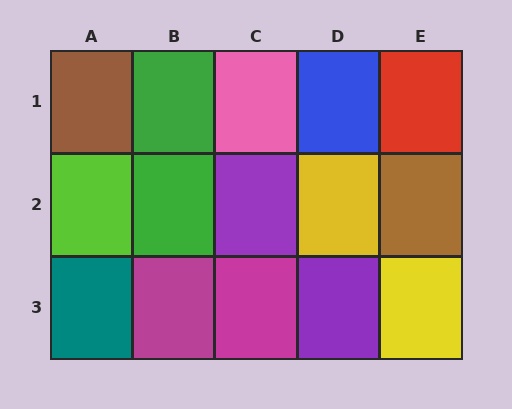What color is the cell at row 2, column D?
Yellow.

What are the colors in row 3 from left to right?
Teal, magenta, magenta, purple, yellow.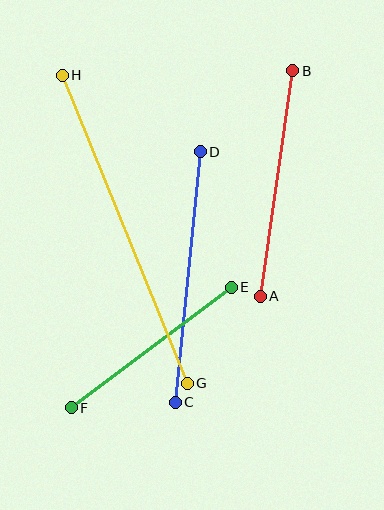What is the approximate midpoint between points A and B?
The midpoint is at approximately (277, 184) pixels.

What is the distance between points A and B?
The distance is approximately 228 pixels.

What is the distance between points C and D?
The distance is approximately 251 pixels.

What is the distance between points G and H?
The distance is approximately 333 pixels.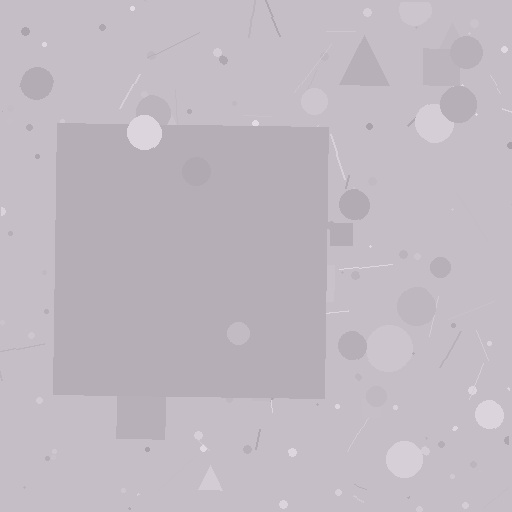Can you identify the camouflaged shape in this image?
The camouflaged shape is a square.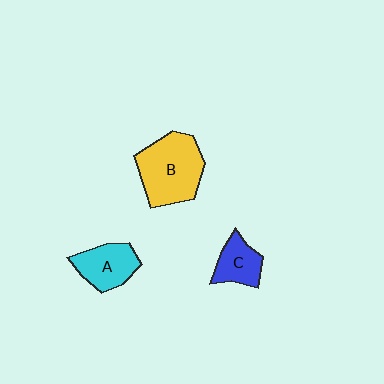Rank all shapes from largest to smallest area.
From largest to smallest: B (yellow), A (cyan), C (blue).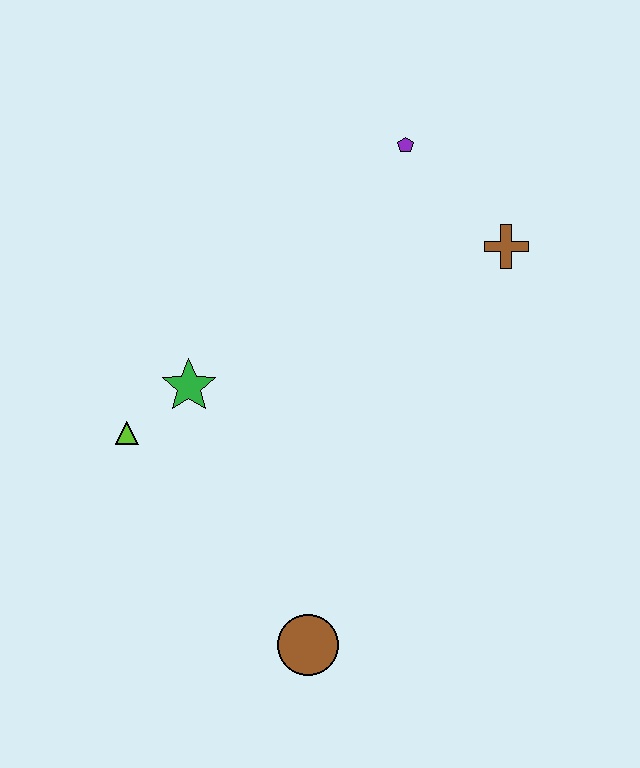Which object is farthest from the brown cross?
The brown circle is farthest from the brown cross.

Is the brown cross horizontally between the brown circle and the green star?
No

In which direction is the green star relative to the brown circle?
The green star is above the brown circle.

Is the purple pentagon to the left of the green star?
No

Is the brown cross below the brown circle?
No